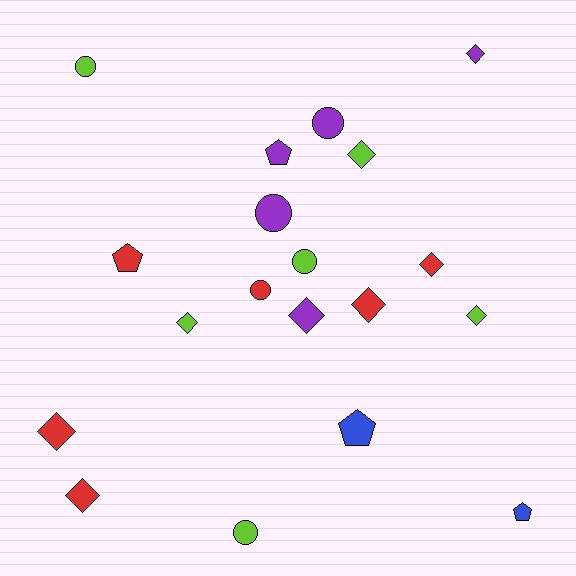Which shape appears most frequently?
Diamond, with 9 objects.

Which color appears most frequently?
Red, with 6 objects.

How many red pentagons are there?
There is 1 red pentagon.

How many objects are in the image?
There are 19 objects.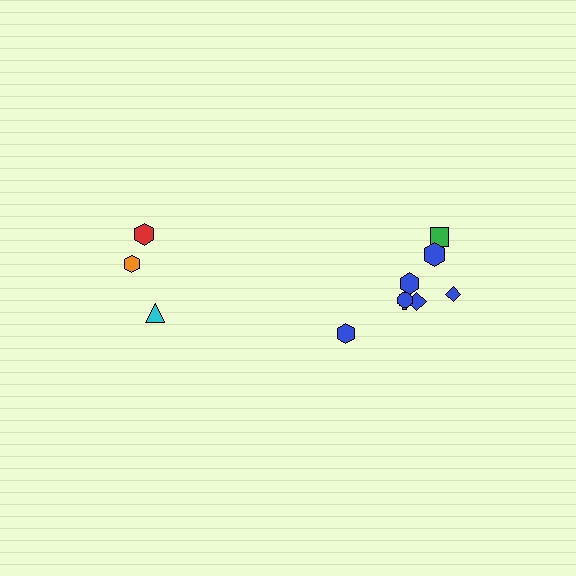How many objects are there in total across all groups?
There are 11 objects.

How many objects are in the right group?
There are 8 objects.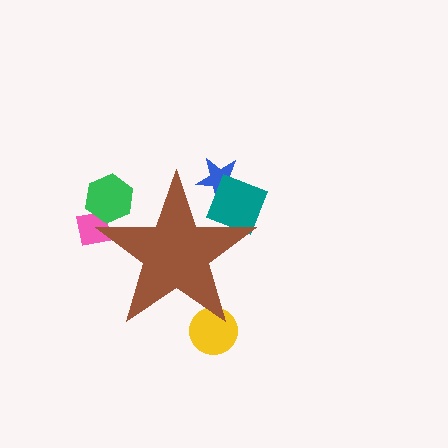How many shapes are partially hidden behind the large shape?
5 shapes are partially hidden.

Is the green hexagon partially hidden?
Yes, the green hexagon is partially hidden behind the brown star.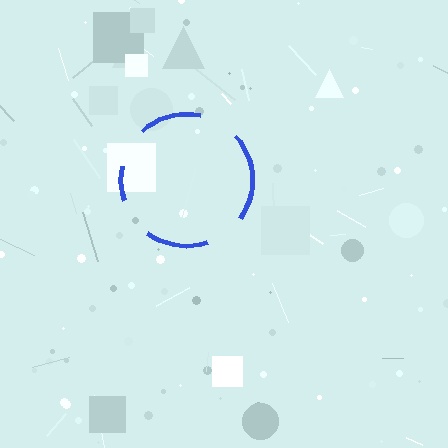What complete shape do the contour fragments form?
The contour fragments form a circle.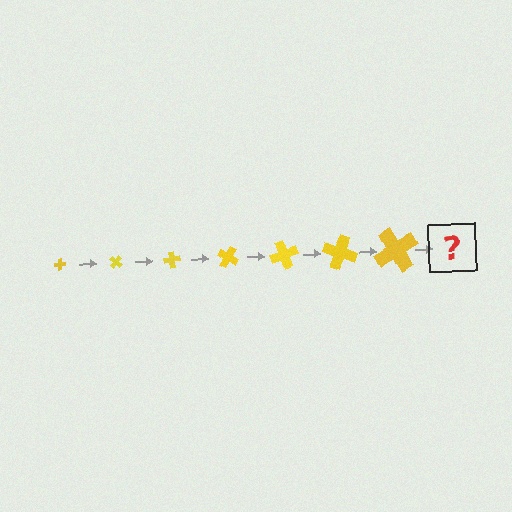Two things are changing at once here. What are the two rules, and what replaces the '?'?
The two rules are that the cross grows larger each step and it rotates 40 degrees each step. The '?' should be a cross, larger than the previous one and rotated 280 degrees from the start.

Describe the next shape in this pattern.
It should be a cross, larger than the previous one and rotated 280 degrees from the start.